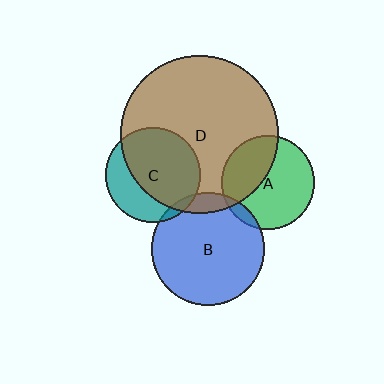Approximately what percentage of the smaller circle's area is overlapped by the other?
Approximately 10%.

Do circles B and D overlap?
Yes.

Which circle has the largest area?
Circle D (brown).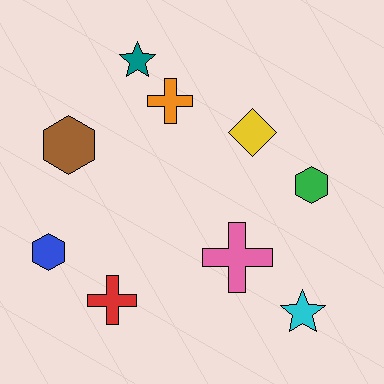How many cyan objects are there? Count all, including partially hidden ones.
There is 1 cyan object.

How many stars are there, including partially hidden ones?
There are 2 stars.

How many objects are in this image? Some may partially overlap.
There are 9 objects.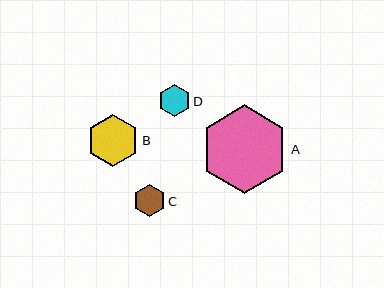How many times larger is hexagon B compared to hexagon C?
Hexagon B is approximately 1.6 times the size of hexagon C.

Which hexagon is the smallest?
Hexagon D is the smallest with a size of approximately 32 pixels.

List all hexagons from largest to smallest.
From largest to smallest: A, B, C, D.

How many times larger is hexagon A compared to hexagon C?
Hexagon A is approximately 2.8 times the size of hexagon C.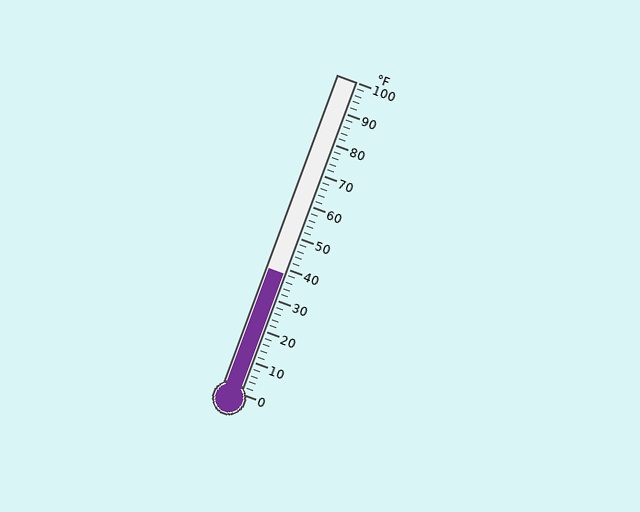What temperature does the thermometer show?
The thermometer shows approximately 38°F.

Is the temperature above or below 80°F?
The temperature is below 80°F.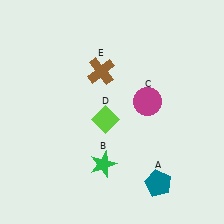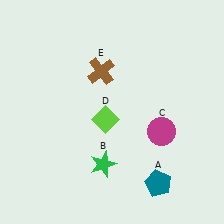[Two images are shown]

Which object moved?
The magenta circle (C) moved down.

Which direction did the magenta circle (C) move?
The magenta circle (C) moved down.